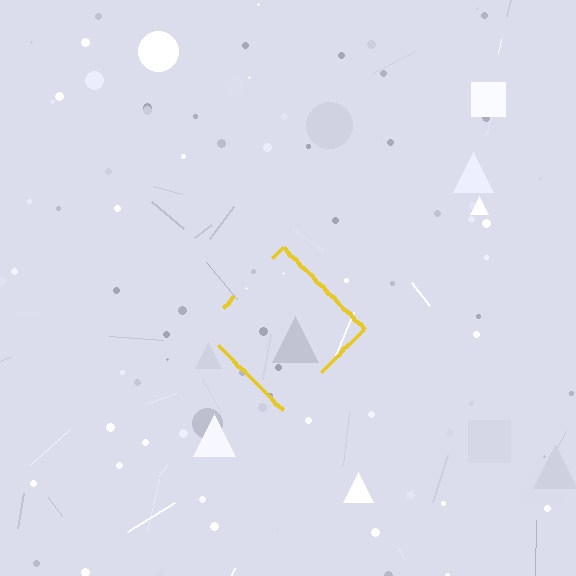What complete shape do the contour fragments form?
The contour fragments form a diamond.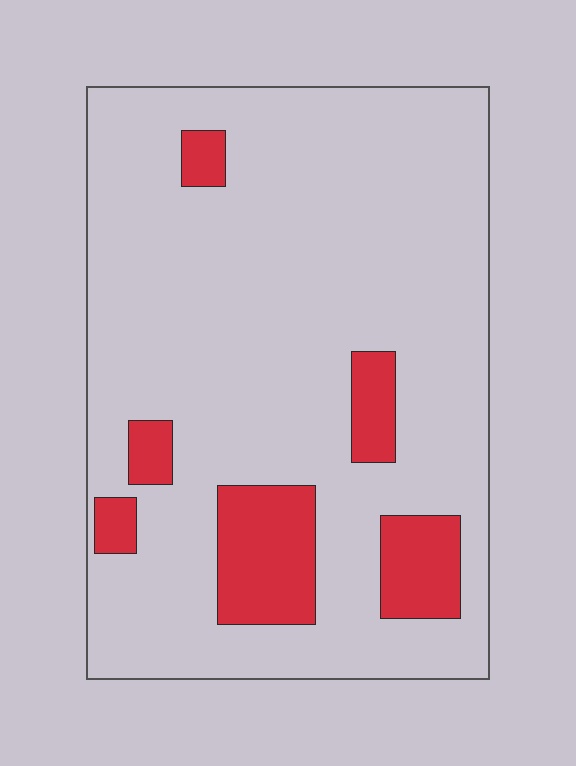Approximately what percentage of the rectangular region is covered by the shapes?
Approximately 15%.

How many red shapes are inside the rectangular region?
6.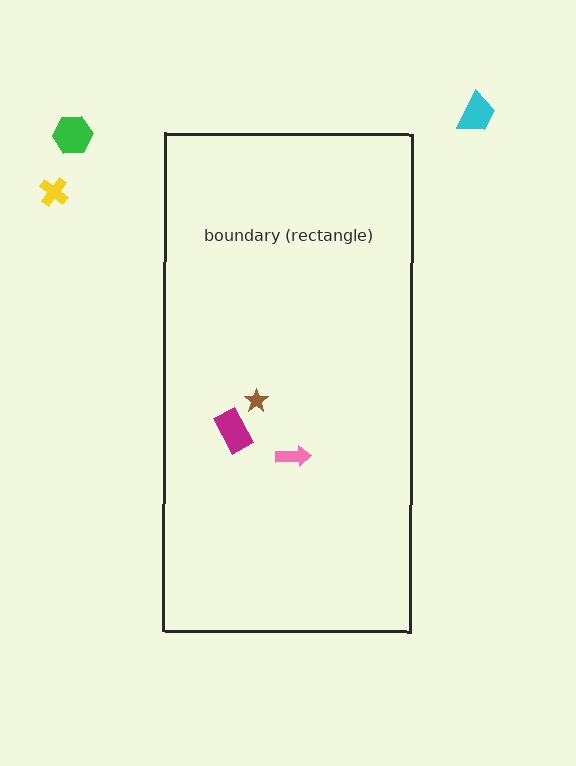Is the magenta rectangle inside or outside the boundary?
Inside.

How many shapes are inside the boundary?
3 inside, 3 outside.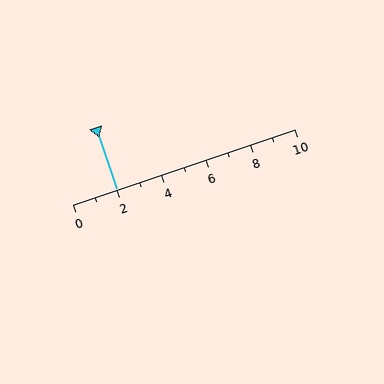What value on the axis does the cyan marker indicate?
The marker indicates approximately 2.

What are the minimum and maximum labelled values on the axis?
The axis runs from 0 to 10.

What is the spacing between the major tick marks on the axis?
The major ticks are spaced 2 apart.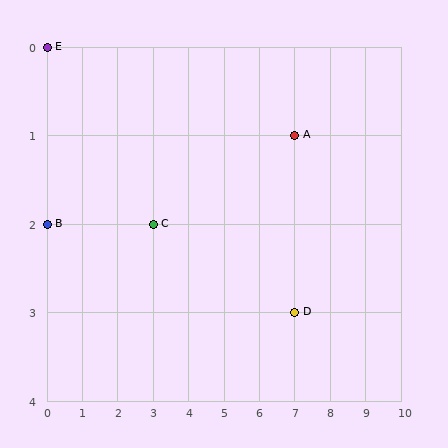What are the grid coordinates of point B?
Point B is at grid coordinates (0, 2).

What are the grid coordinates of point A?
Point A is at grid coordinates (7, 1).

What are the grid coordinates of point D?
Point D is at grid coordinates (7, 3).